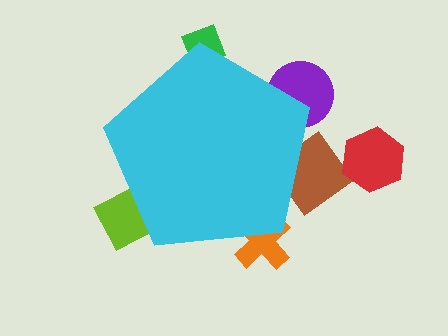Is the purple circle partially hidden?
Yes, the purple circle is partially hidden behind the cyan pentagon.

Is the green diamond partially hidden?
Yes, the green diamond is partially hidden behind the cyan pentagon.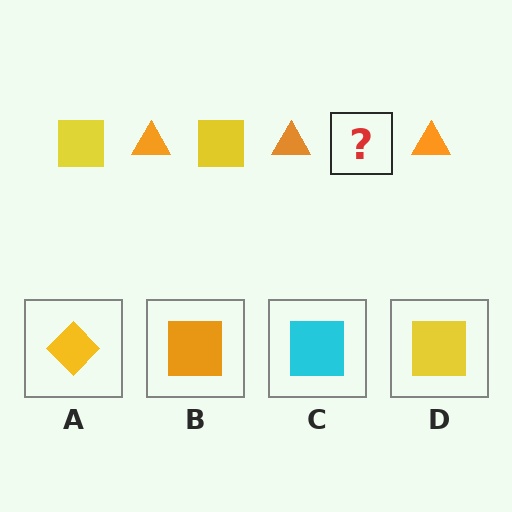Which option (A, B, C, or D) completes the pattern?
D.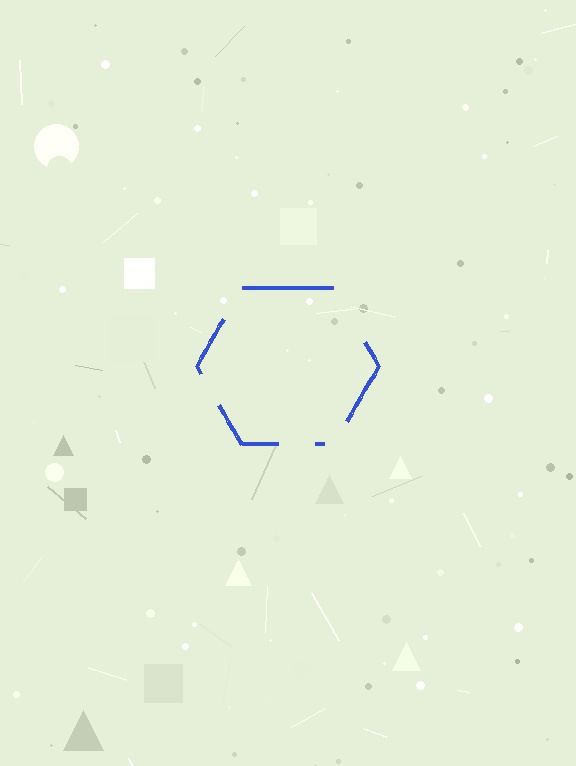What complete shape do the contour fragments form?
The contour fragments form a hexagon.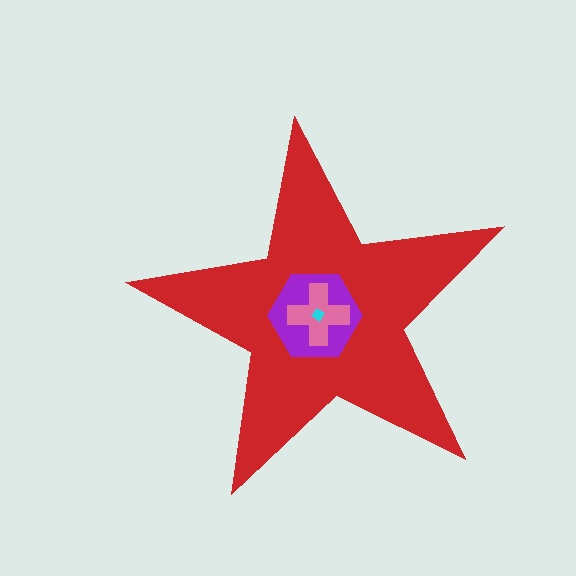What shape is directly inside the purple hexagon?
The pink cross.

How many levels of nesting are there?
4.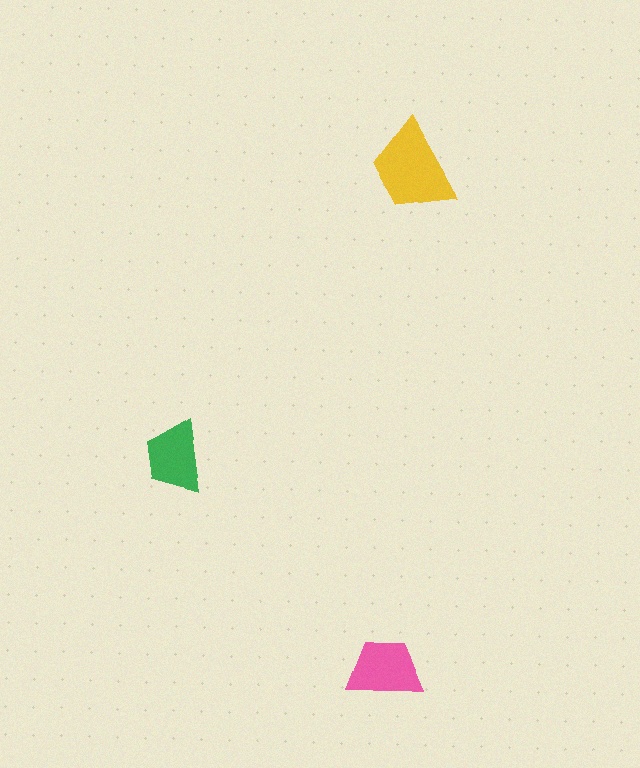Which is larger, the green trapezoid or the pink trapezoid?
The pink one.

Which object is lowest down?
The pink trapezoid is bottommost.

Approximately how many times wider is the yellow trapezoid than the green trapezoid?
About 1.5 times wider.